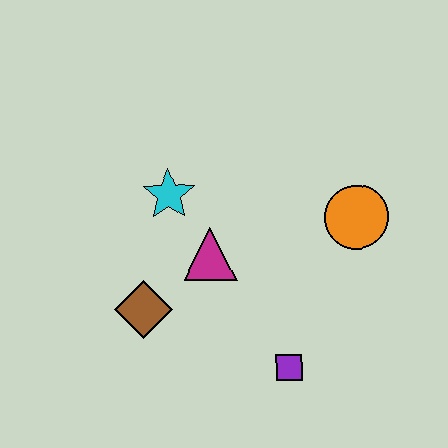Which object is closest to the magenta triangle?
The cyan star is closest to the magenta triangle.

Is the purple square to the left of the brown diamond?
No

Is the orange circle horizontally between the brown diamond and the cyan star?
No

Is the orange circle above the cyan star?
No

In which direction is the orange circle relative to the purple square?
The orange circle is above the purple square.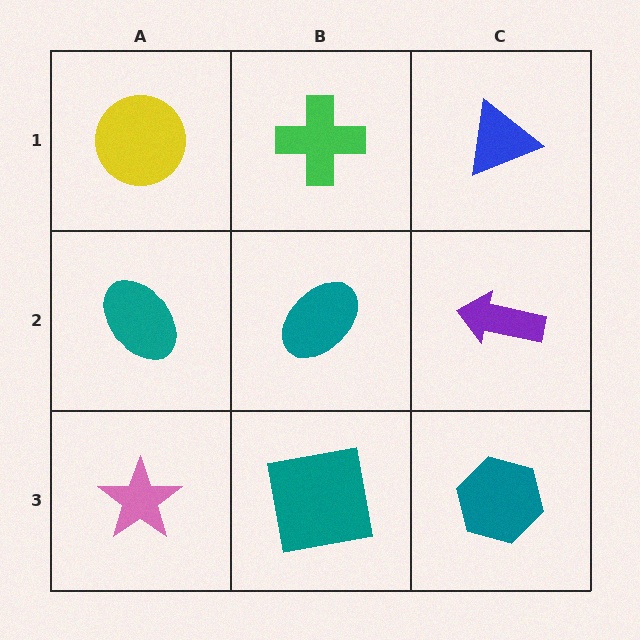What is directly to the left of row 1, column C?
A green cross.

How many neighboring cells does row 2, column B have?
4.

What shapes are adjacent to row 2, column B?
A green cross (row 1, column B), a teal square (row 3, column B), a teal ellipse (row 2, column A), a purple arrow (row 2, column C).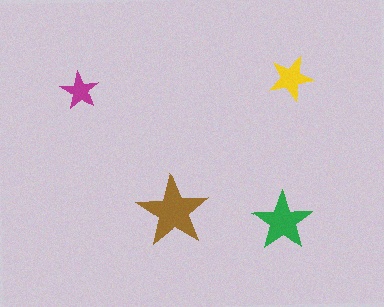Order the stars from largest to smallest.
the brown one, the green one, the yellow one, the magenta one.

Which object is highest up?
The yellow star is topmost.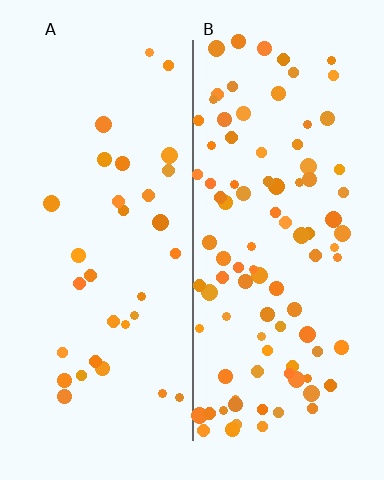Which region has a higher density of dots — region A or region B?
B (the right).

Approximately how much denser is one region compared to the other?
Approximately 3.1× — region B over region A.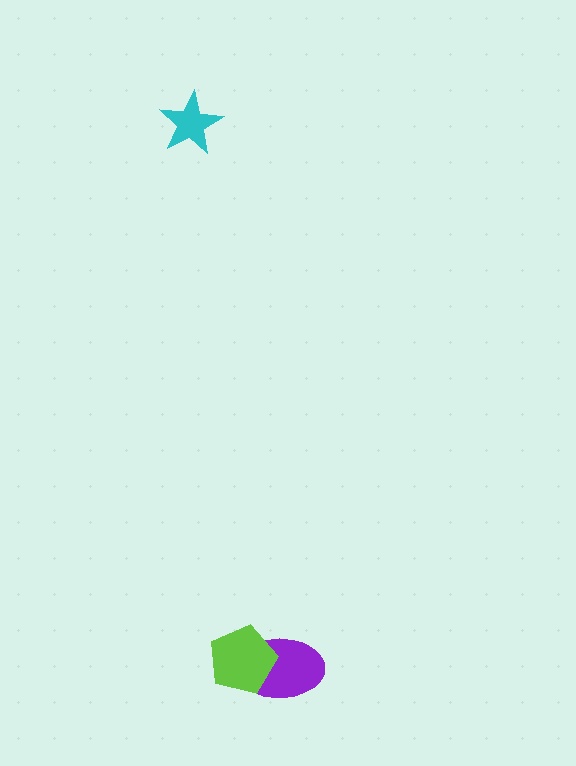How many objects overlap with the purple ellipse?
1 object overlaps with the purple ellipse.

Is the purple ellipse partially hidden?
Yes, it is partially covered by another shape.